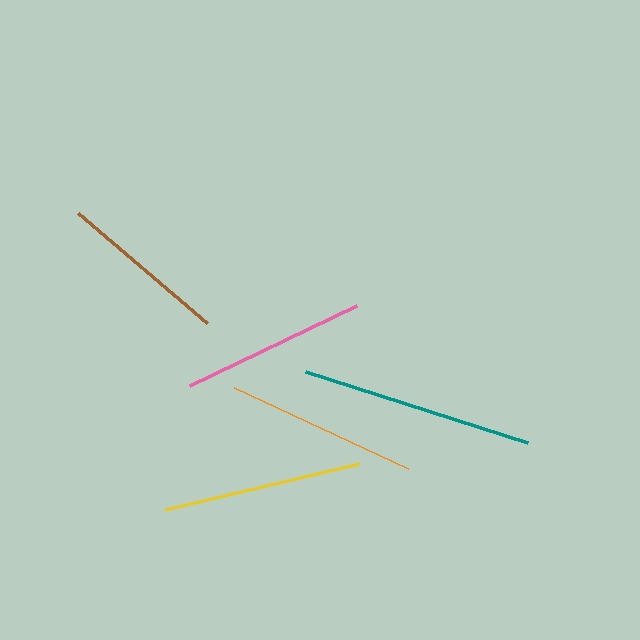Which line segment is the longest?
The teal line is the longest at approximately 233 pixels.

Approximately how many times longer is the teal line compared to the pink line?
The teal line is approximately 1.3 times the length of the pink line.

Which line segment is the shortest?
The brown line is the shortest at approximately 170 pixels.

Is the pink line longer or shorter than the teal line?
The teal line is longer than the pink line.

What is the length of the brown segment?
The brown segment is approximately 170 pixels long.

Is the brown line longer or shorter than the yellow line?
The yellow line is longer than the brown line.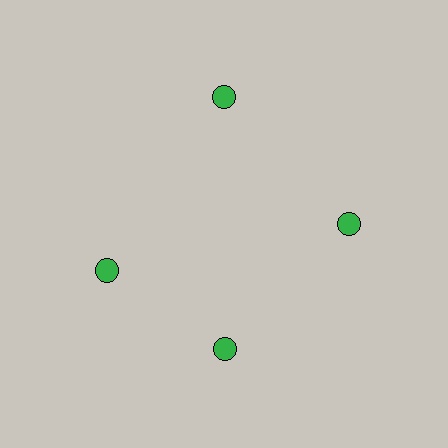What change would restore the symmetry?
The symmetry would be restored by rotating it back into even spacing with its neighbors so that all 4 circles sit at equal angles and equal distance from the center.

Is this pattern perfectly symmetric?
No. The 4 green circles are arranged in a ring, but one element near the 9 o'clock position is rotated out of alignment along the ring, breaking the 4-fold rotational symmetry.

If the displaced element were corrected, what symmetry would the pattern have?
It would have 4-fold rotational symmetry — the pattern would map onto itself every 90 degrees.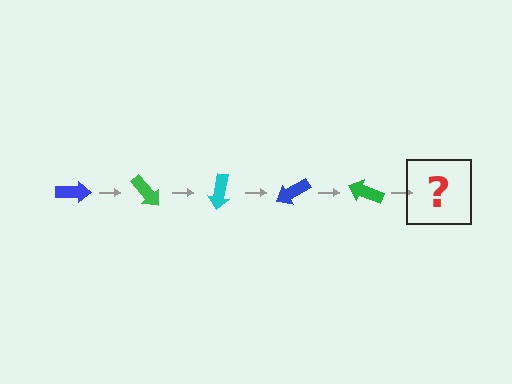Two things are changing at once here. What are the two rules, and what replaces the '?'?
The two rules are that it rotates 50 degrees each step and the color cycles through blue, green, and cyan. The '?' should be a cyan arrow, rotated 250 degrees from the start.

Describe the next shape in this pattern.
It should be a cyan arrow, rotated 250 degrees from the start.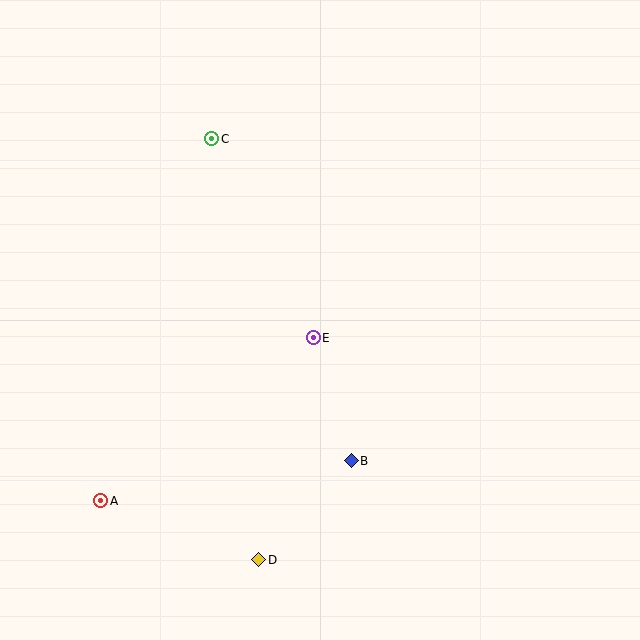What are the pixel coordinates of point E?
Point E is at (313, 338).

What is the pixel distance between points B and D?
The distance between B and D is 136 pixels.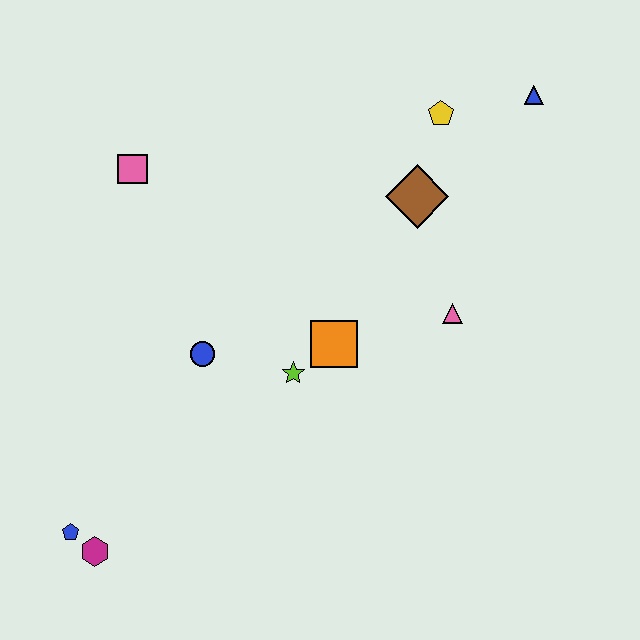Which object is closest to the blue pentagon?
The magenta hexagon is closest to the blue pentagon.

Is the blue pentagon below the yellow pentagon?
Yes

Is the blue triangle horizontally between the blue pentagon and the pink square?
No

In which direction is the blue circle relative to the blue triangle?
The blue circle is to the left of the blue triangle.